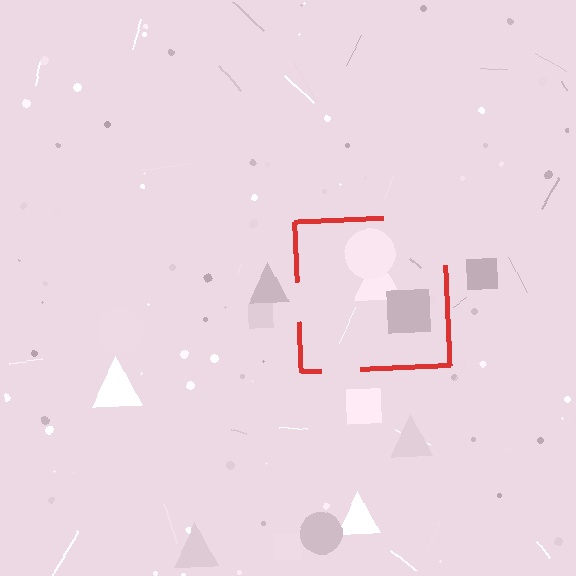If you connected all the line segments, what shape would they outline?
They would outline a square.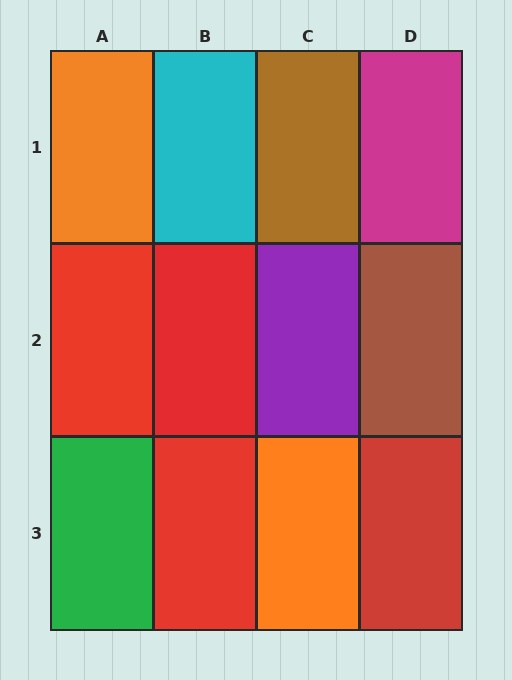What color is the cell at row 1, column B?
Cyan.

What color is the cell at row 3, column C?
Orange.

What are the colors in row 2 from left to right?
Red, red, purple, brown.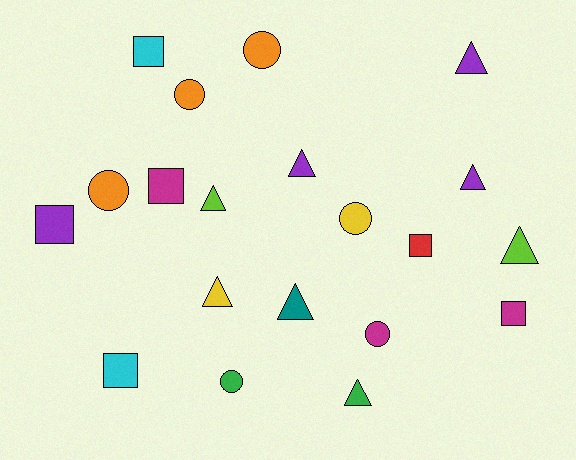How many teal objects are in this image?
There is 1 teal object.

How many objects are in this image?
There are 20 objects.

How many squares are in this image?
There are 6 squares.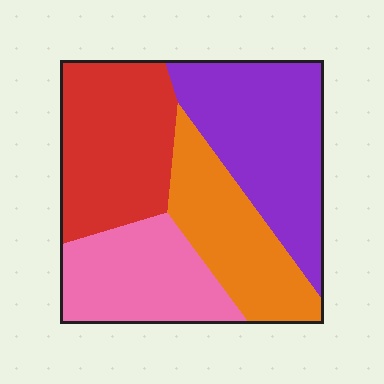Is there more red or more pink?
Red.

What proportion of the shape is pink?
Pink covers 21% of the shape.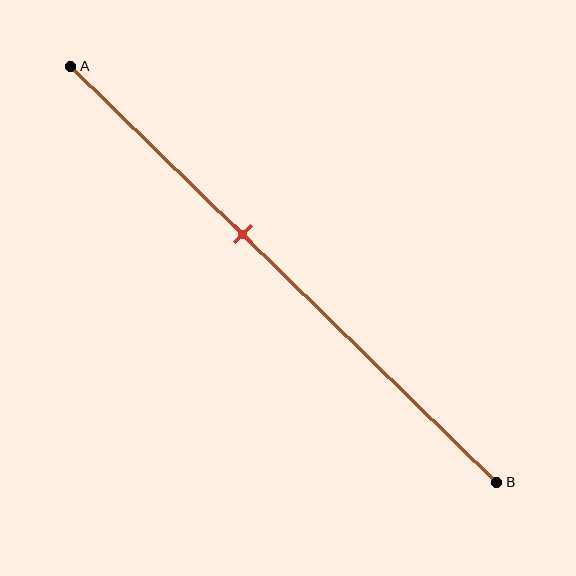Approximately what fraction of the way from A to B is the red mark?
The red mark is approximately 40% of the way from A to B.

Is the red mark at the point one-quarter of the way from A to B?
No, the mark is at about 40% from A, not at the 25% one-quarter point.